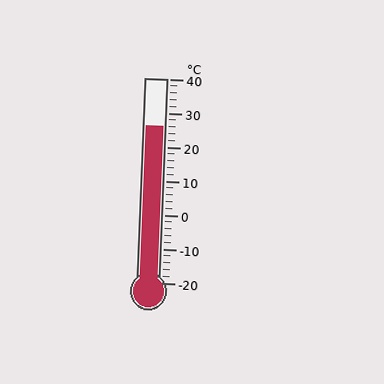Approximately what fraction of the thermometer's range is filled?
The thermometer is filled to approximately 75% of its range.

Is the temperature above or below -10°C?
The temperature is above -10°C.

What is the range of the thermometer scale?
The thermometer scale ranges from -20°C to 40°C.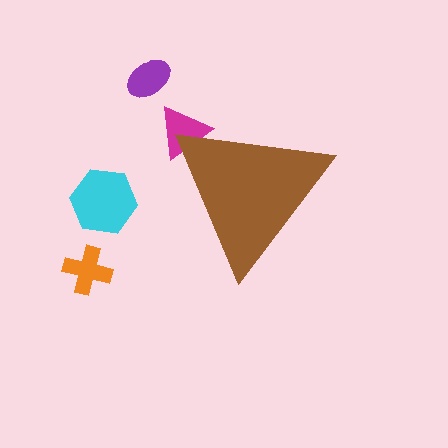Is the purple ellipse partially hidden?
No, the purple ellipse is fully visible.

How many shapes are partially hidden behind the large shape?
1 shape is partially hidden.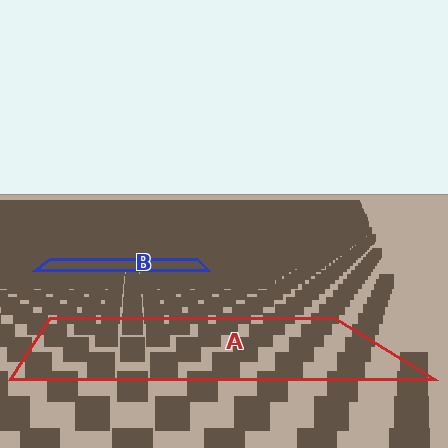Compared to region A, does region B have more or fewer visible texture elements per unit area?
Region B has more texture elements per unit area — they are packed more densely because it is farther away.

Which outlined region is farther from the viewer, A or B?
Region B is farther from the viewer — the texture elements inside it appear smaller and more densely packed.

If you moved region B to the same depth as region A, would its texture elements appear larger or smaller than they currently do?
They would appear larger. At a closer depth, the same texture elements are projected at a bigger on-screen size.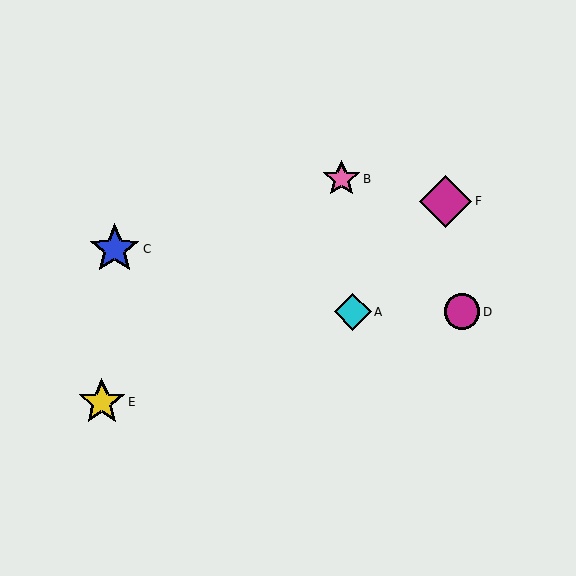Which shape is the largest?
The magenta diamond (labeled F) is the largest.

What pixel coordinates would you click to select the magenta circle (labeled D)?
Click at (462, 312) to select the magenta circle D.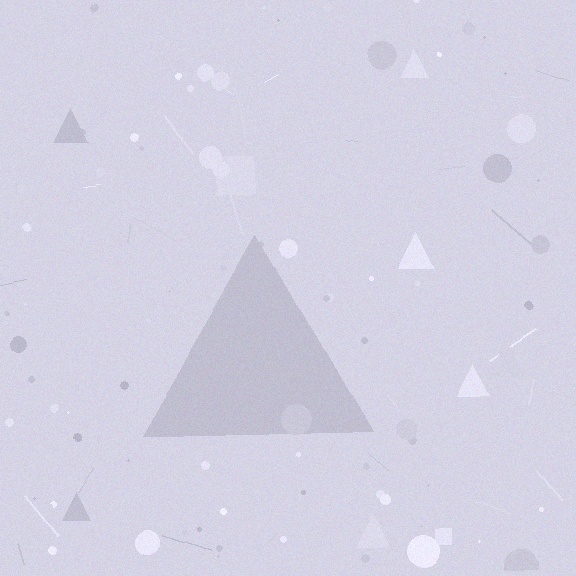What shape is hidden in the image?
A triangle is hidden in the image.